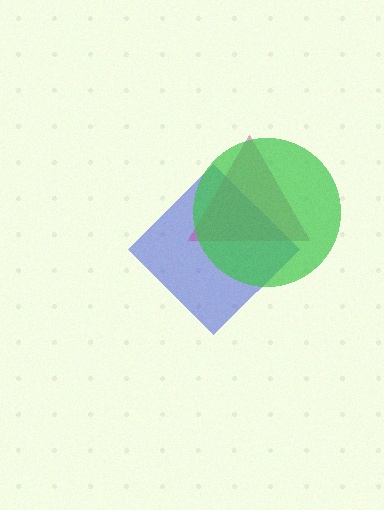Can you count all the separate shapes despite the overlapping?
Yes, there are 3 separate shapes.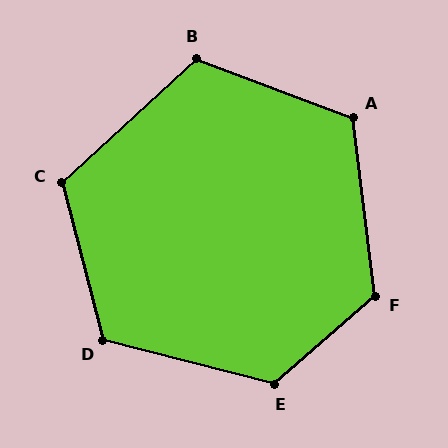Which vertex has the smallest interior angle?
B, at approximately 117 degrees.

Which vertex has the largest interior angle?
E, at approximately 125 degrees.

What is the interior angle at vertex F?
Approximately 124 degrees (obtuse).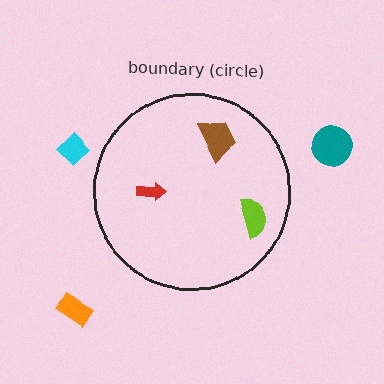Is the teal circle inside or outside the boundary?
Outside.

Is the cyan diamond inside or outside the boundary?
Outside.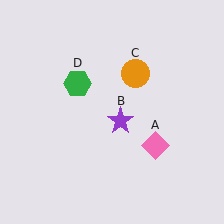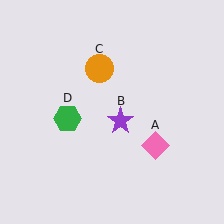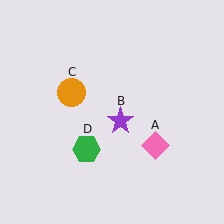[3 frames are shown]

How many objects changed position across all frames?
2 objects changed position: orange circle (object C), green hexagon (object D).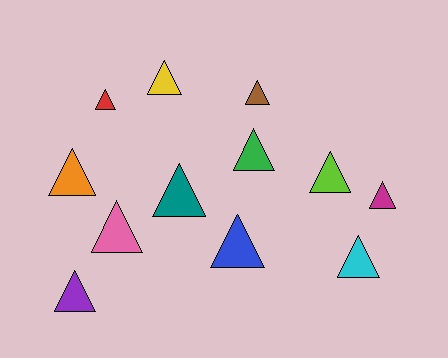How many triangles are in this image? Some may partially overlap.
There are 12 triangles.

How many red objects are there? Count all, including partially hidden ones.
There is 1 red object.